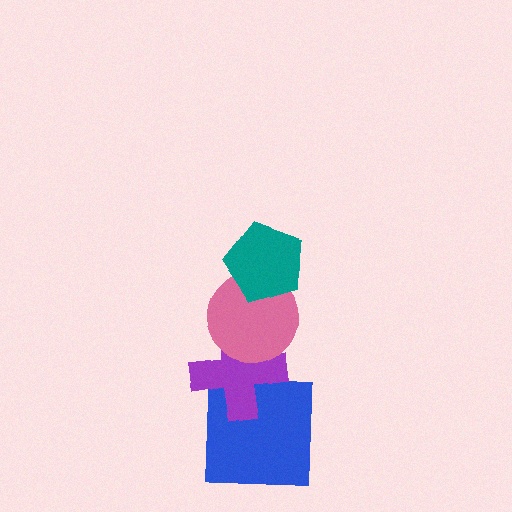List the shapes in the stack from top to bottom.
From top to bottom: the teal pentagon, the pink circle, the purple cross, the blue square.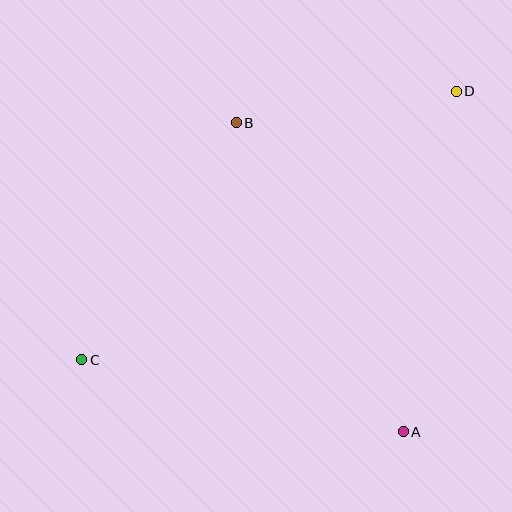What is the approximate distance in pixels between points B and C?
The distance between B and C is approximately 283 pixels.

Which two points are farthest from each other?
Points C and D are farthest from each other.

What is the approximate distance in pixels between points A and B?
The distance between A and B is approximately 351 pixels.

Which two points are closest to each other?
Points B and D are closest to each other.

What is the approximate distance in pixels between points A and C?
The distance between A and C is approximately 329 pixels.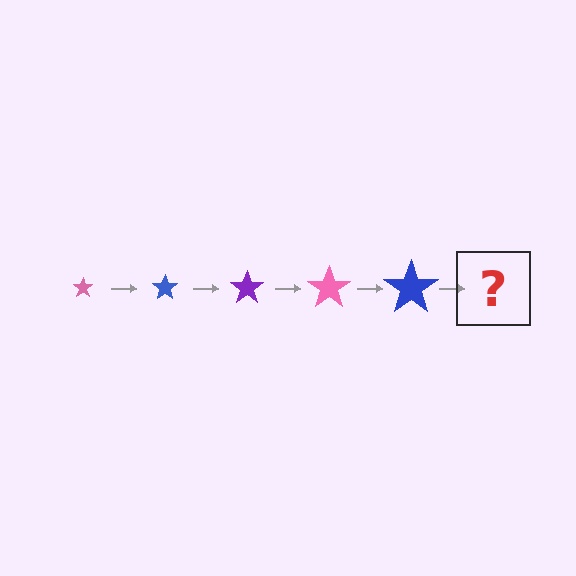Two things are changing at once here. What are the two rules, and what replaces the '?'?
The two rules are that the star grows larger each step and the color cycles through pink, blue, and purple. The '?' should be a purple star, larger than the previous one.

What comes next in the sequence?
The next element should be a purple star, larger than the previous one.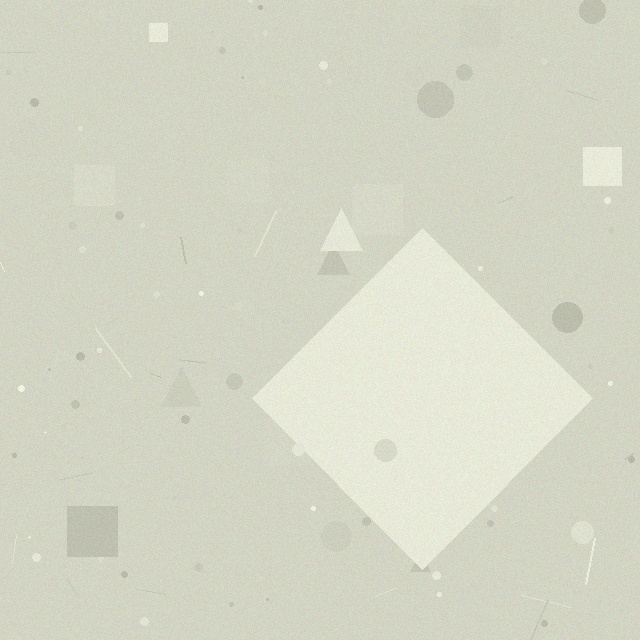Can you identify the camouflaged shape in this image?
The camouflaged shape is a diamond.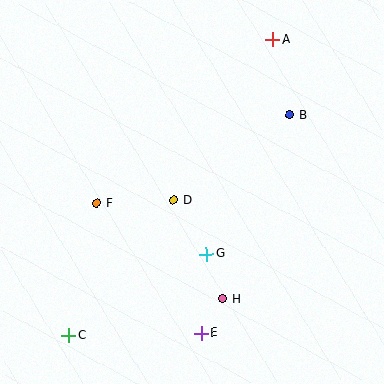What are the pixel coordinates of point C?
Point C is at (69, 335).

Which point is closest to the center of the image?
Point D at (174, 200) is closest to the center.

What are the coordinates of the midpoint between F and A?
The midpoint between F and A is at (185, 122).